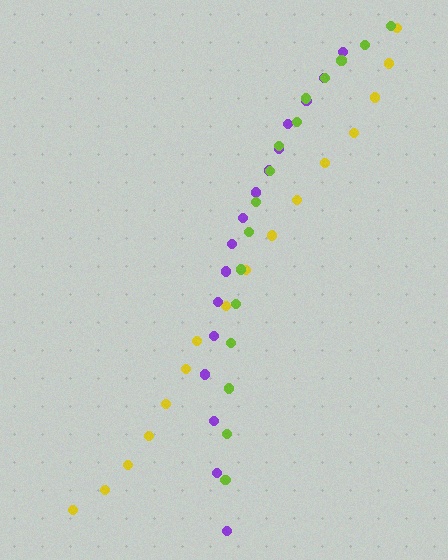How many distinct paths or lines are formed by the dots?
There are 3 distinct paths.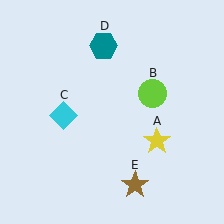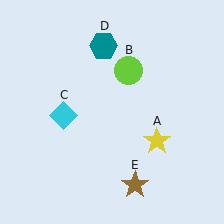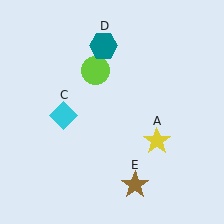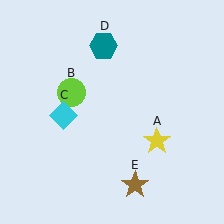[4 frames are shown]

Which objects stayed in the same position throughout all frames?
Yellow star (object A) and cyan diamond (object C) and teal hexagon (object D) and brown star (object E) remained stationary.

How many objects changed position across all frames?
1 object changed position: lime circle (object B).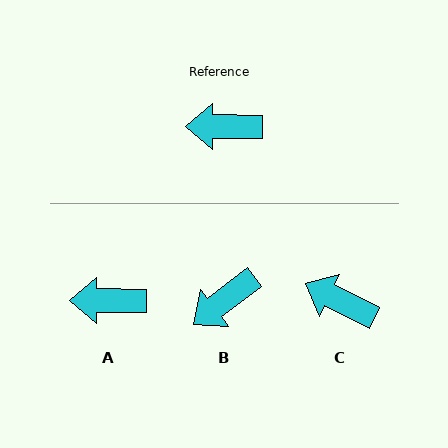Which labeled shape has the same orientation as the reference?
A.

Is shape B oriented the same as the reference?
No, it is off by about 38 degrees.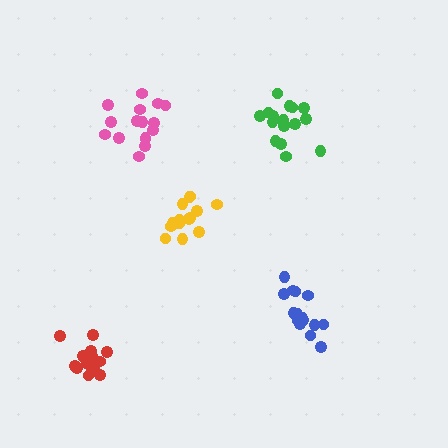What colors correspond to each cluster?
The clusters are colored: pink, blue, green, yellow, red.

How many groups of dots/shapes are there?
There are 5 groups.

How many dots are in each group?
Group 1: 16 dots, Group 2: 16 dots, Group 3: 17 dots, Group 4: 15 dots, Group 5: 14 dots (78 total).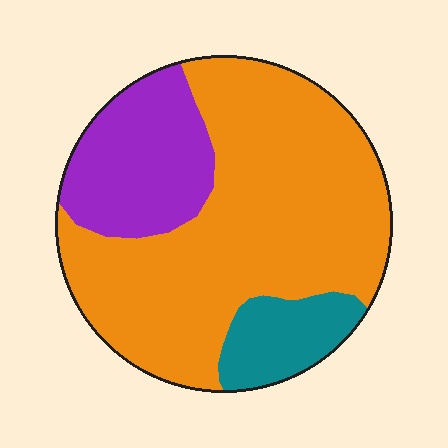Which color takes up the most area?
Orange, at roughly 65%.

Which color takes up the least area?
Teal, at roughly 10%.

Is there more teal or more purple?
Purple.